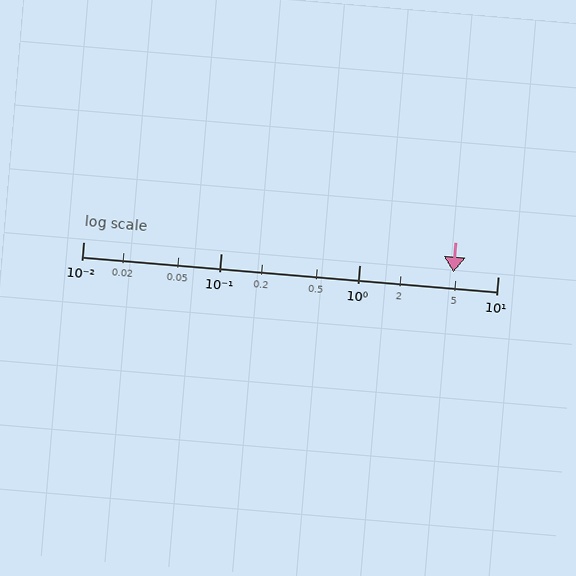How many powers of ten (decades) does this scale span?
The scale spans 3 decades, from 0.01 to 10.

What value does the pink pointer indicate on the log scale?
The pointer indicates approximately 4.8.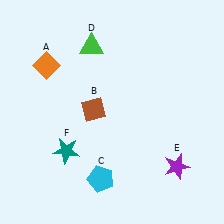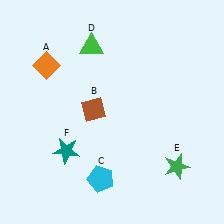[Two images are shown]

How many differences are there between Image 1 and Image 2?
There is 1 difference between the two images.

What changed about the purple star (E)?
In Image 1, E is purple. In Image 2, it changed to green.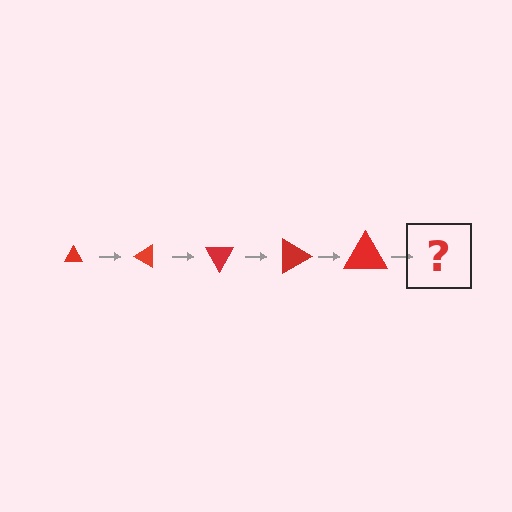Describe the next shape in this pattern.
It should be a triangle, larger than the previous one and rotated 150 degrees from the start.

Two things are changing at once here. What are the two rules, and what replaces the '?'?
The two rules are that the triangle grows larger each step and it rotates 30 degrees each step. The '?' should be a triangle, larger than the previous one and rotated 150 degrees from the start.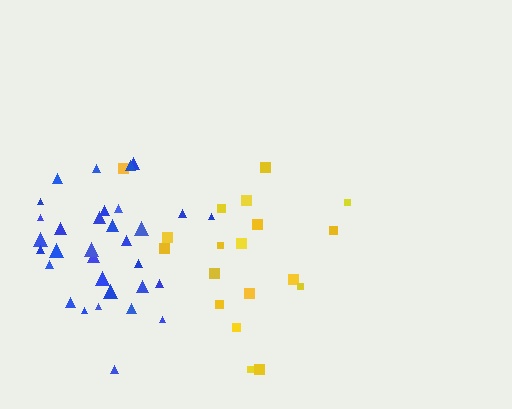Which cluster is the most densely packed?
Blue.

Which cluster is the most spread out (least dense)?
Yellow.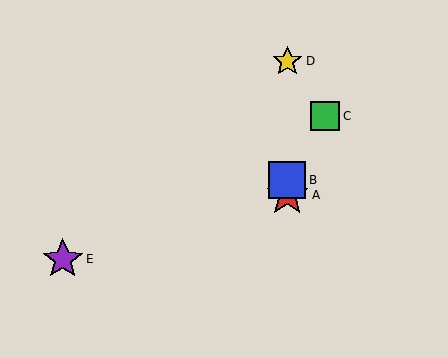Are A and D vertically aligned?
Yes, both are at x≈287.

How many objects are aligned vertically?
3 objects (A, B, D) are aligned vertically.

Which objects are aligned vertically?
Objects A, B, D are aligned vertically.